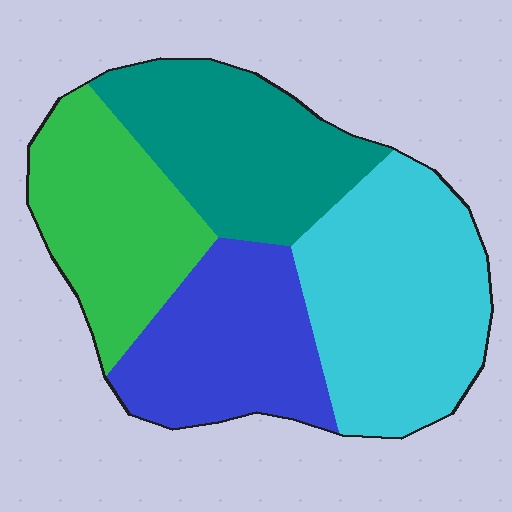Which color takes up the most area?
Cyan, at roughly 30%.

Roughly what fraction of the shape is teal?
Teal covers 24% of the shape.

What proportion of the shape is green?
Green covers around 20% of the shape.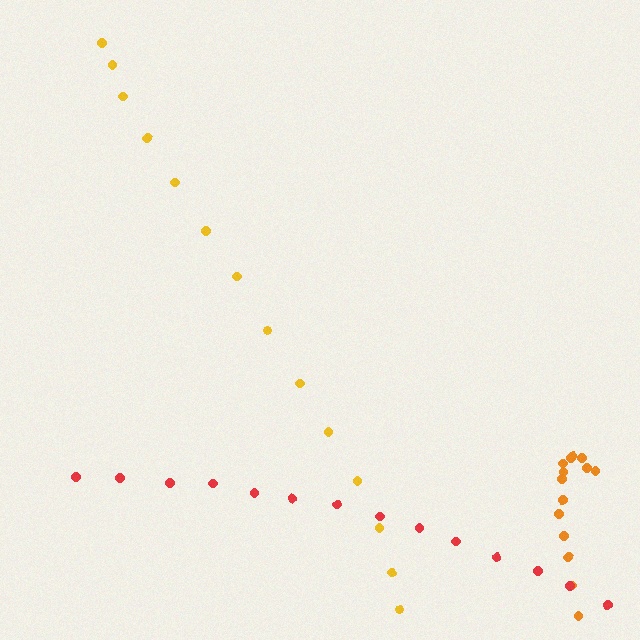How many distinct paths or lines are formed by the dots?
There are 3 distinct paths.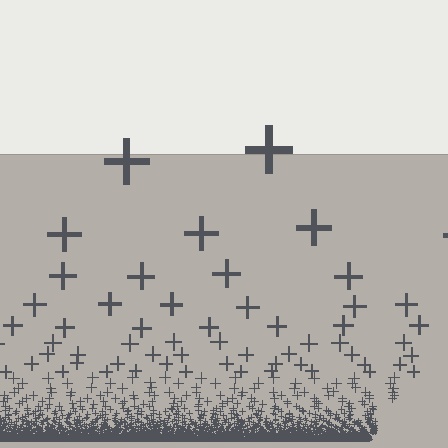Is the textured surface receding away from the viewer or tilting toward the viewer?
The surface appears to tilt toward the viewer. Texture elements get larger and sparser toward the top.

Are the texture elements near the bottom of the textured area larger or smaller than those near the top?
Smaller. The gradient is inverted — elements near the bottom are smaller and denser.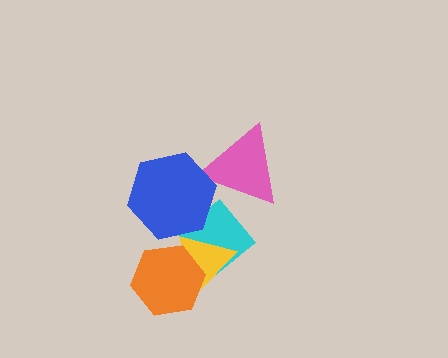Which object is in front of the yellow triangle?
The orange hexagon is in front of the yellow triangle.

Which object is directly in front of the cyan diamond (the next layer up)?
The yellow triangle is directly in front of the cyan diamond.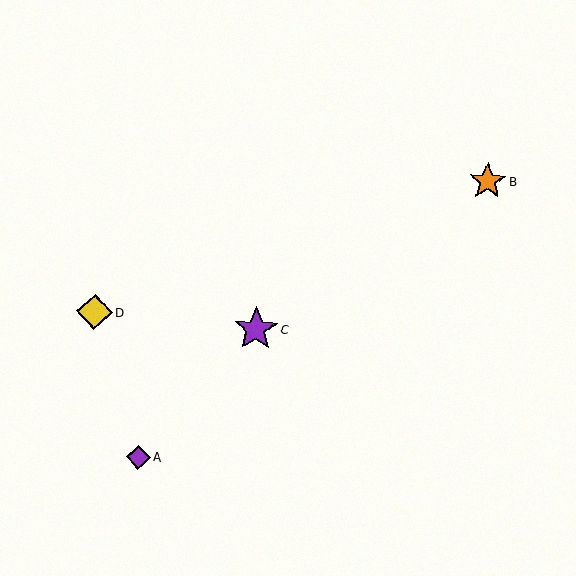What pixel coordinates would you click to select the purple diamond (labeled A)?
Click at (138, 457) to select the purple diamond A.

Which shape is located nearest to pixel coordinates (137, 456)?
The purple diamond (labeled A) at (138, 457) is nearest to that location.